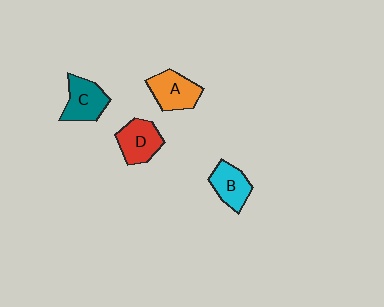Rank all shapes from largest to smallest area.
From largest to smallest: A (orange), C (teal), D (red), B (cyan).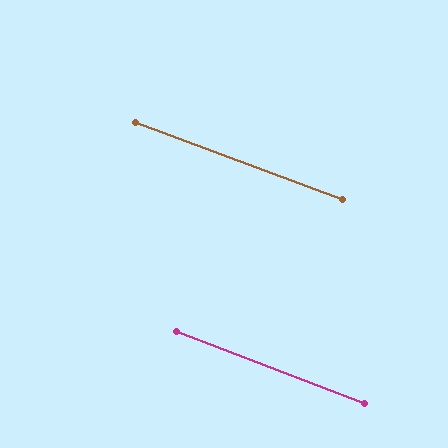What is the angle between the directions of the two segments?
Approximately 1 degree.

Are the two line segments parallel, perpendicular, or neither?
Parallel — their directions differ by only 0.7°.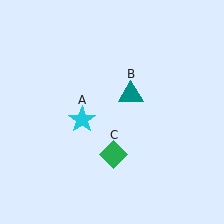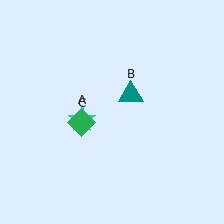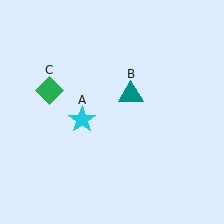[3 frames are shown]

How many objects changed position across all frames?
1 object changed position: green diamond (object C).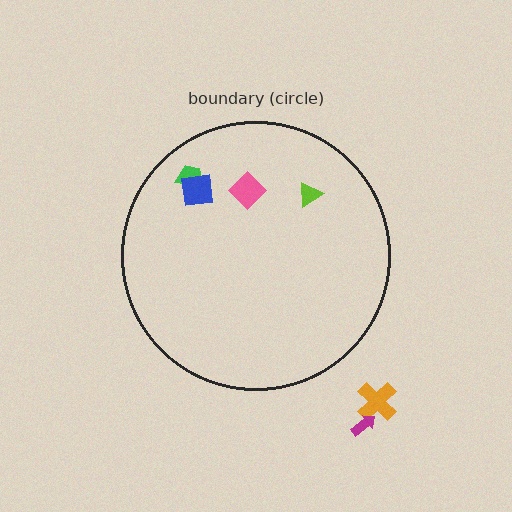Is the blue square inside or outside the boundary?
Inside.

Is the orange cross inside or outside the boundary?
Outside.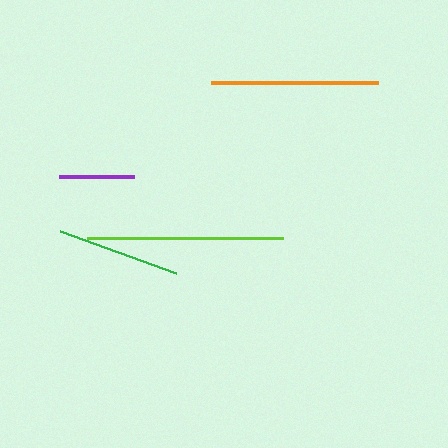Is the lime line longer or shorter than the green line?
The lime line is longer than the green line.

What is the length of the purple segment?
The purple segment is approximately 75 pixels long.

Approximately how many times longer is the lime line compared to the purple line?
The lime line is approximately 2.6 times the length of the purple line.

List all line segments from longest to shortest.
From longest to shortest: lime, orange, green, purple.